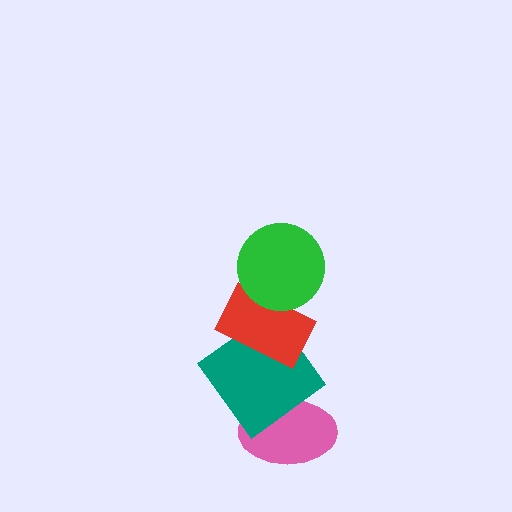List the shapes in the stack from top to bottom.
From top to bottom: the green circle, the red rectangle, the teal diamond, the pink ellipse.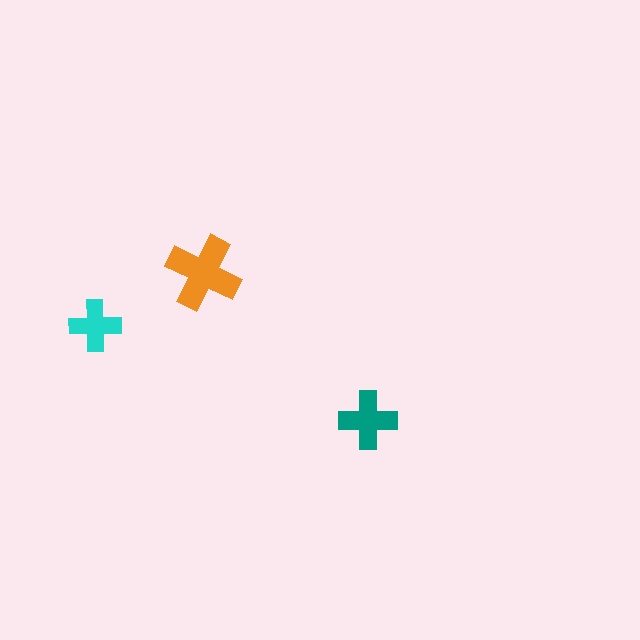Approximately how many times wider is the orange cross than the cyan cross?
About 1.5 times wider.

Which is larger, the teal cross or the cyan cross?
The teal one.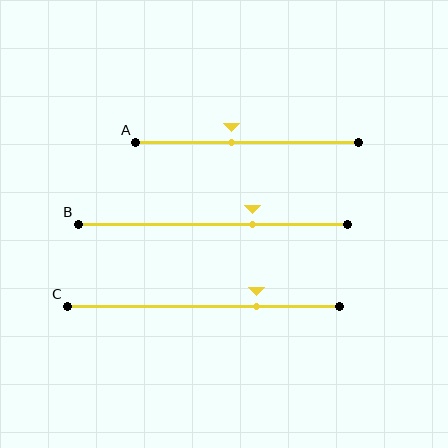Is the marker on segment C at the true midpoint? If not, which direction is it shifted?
No, the marker on segment C is shifted to the right by about 19% of the segment length.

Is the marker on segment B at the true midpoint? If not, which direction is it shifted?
No, the marker on segment B is shifted to the right by about 15% of the segment length.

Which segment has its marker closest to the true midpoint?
Segment A has its marker closest to the true midpoint.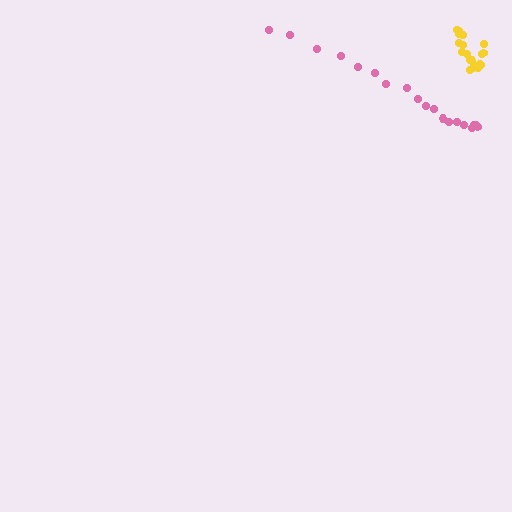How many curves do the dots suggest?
There are 2 distinct paths.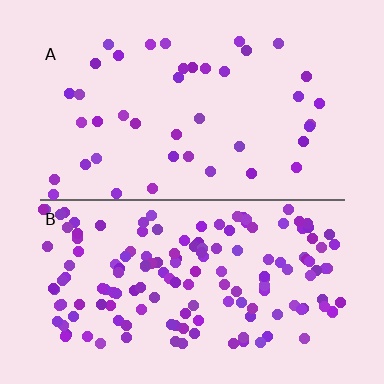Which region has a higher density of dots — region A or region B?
B (the bottom).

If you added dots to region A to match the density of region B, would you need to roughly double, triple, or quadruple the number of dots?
Approximately quadruple.